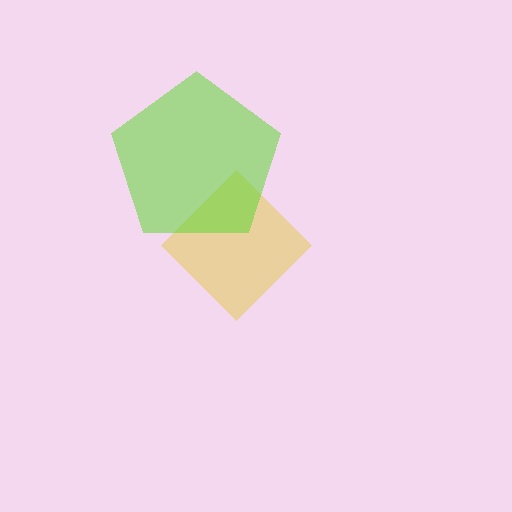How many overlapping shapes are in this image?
There are 2 overlapping shapes in the image.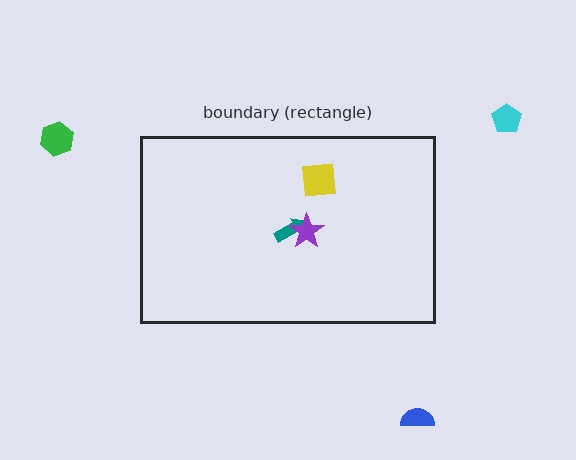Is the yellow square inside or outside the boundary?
Inside.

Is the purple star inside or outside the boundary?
Inside.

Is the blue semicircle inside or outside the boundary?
Outside.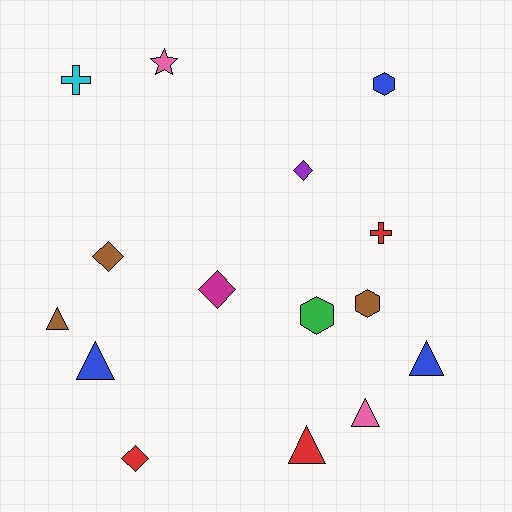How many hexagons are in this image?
There are 3 hexagons.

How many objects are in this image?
There are 15 objects.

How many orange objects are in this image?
There are no orange objects.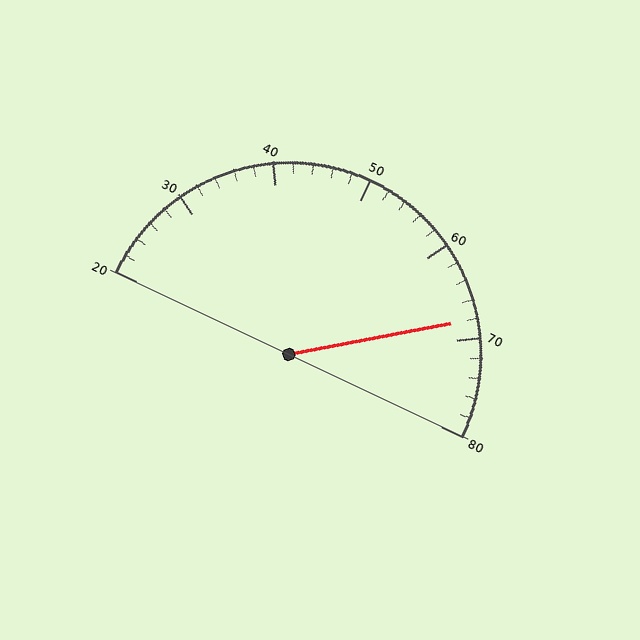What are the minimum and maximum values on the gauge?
The gauge ranges from 20 to 80.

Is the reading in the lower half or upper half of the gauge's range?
The reading is in the upper half of the range (20 to 80).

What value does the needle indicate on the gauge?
The needle indicates approximately 68.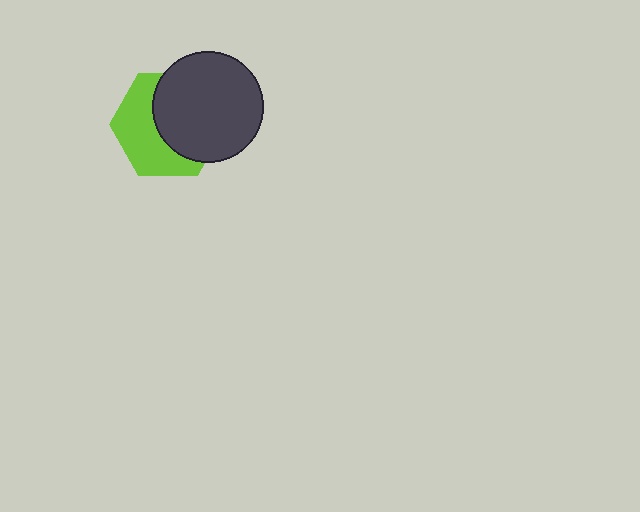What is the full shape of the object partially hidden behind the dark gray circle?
The partially hidden object is a lime hexagon.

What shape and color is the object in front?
The object in front is a dark gray circle.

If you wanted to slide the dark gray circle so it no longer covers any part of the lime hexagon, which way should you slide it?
Slide it toward the upper-right — that is the most direct way to separate the two shapes.